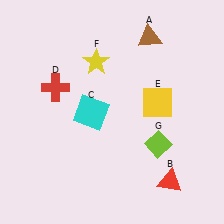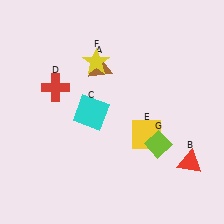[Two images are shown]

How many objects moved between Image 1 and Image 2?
3 objects moved between the two images.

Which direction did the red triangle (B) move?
The red triangle (B) moved right.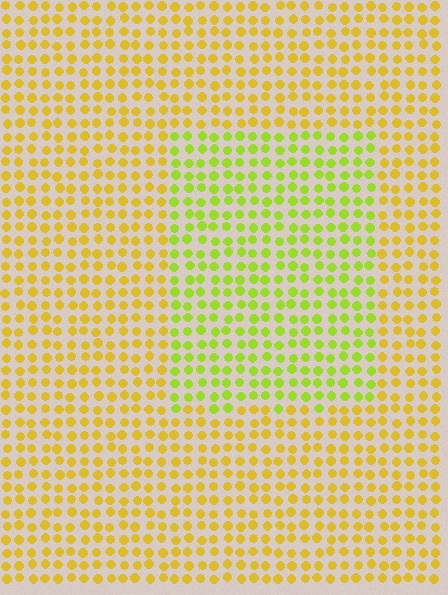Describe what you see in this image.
The image is filled with small yellow elements in a uniform arrangement. A rectangle-shaped region is visible where the elements are tinted to a slightly different hue, forming a subtle color boundary.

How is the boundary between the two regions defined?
The boundary is defined purely by a slight shift in hue (about 34 degrees). Spacing, size, and orientation are identical on both sides.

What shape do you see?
I see a rectangle.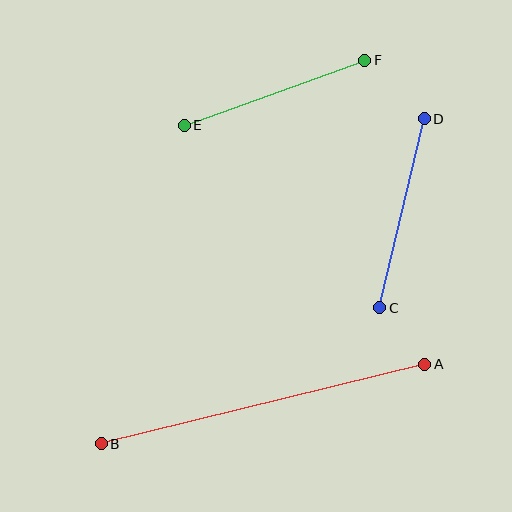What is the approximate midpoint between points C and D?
The midpoint is at approximately (402, 213) pixels.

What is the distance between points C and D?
The distance is approximately 194 pixels.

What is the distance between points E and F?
The distance is approximately 192 pixels.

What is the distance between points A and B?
The distance is approximately 333 pixels.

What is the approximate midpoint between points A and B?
The midpoint is at approximately (263, 404) pixels.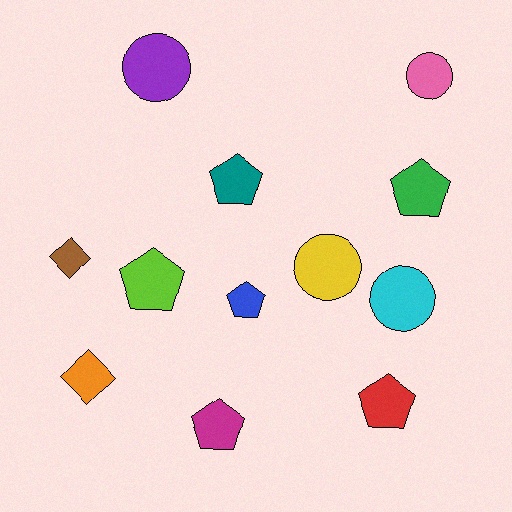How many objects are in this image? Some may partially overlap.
There are 12 objects.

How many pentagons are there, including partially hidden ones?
There are 6 pentagons.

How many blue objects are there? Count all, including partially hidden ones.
There is 1 blue object.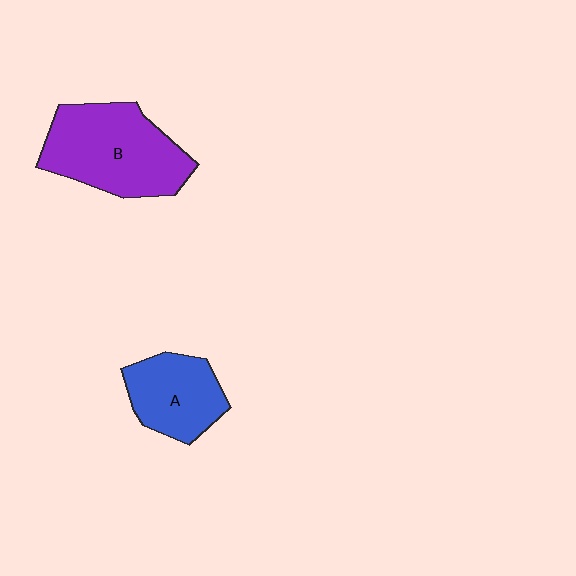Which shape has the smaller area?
Shape A (blue).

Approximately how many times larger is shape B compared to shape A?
Approximately 1.6 times.